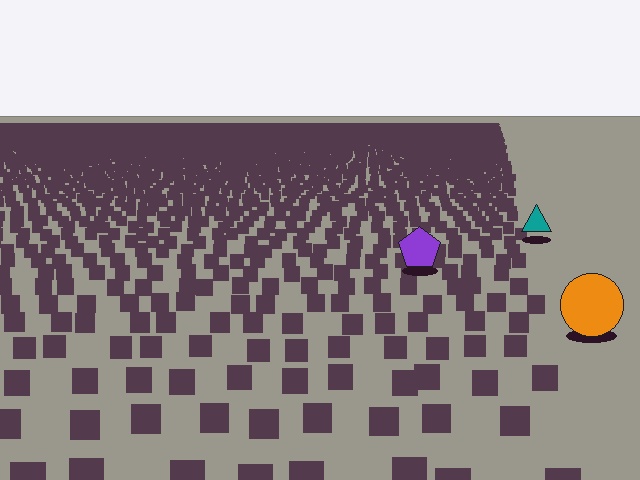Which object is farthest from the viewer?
The teal triangle is farthest from the viewer. It appears smaller and the ground texture around it is denser.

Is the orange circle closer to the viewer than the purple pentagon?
Yes. The orange circle is closer — you can tell from the texture gradient: the ground texture is coarser near it.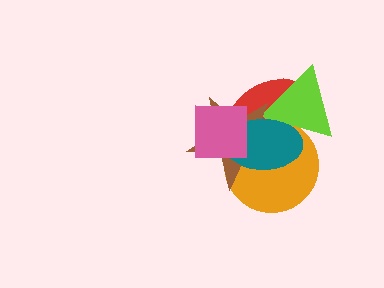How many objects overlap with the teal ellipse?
5 objects overlap with the teal ellipse.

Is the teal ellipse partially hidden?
Yes, it is partially covered by another shape.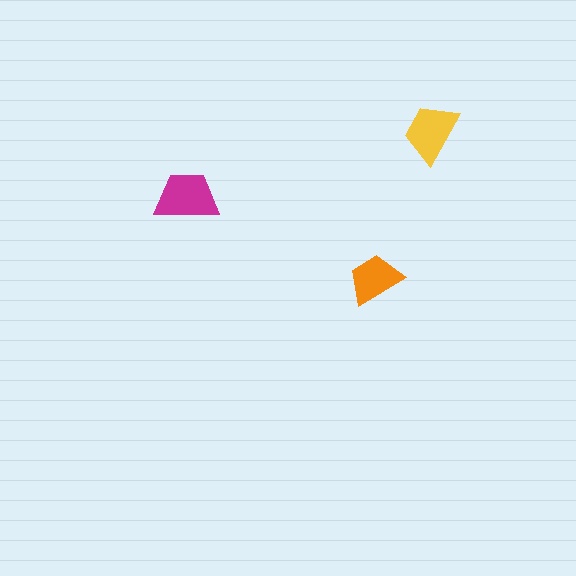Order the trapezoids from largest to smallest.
the magenta one, the yellow one, the orange one.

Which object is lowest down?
The orange trapezoid is bottommost.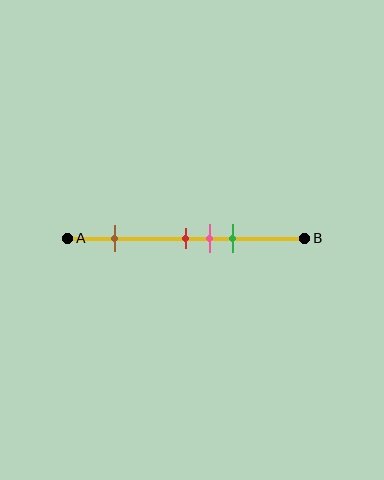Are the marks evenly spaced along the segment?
No, the marks are not evenly spaced.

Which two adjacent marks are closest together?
The red and pink marks are the closest adjacent pair.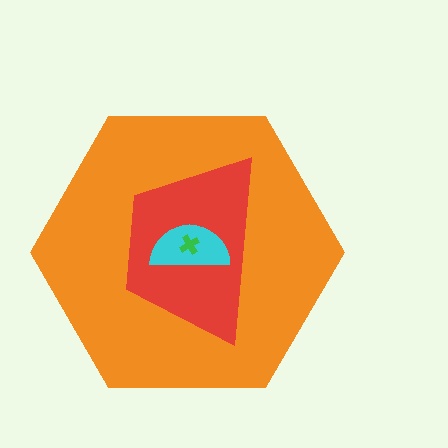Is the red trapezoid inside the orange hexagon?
Yes.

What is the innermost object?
The green cross.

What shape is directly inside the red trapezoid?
The cyan semicircle.